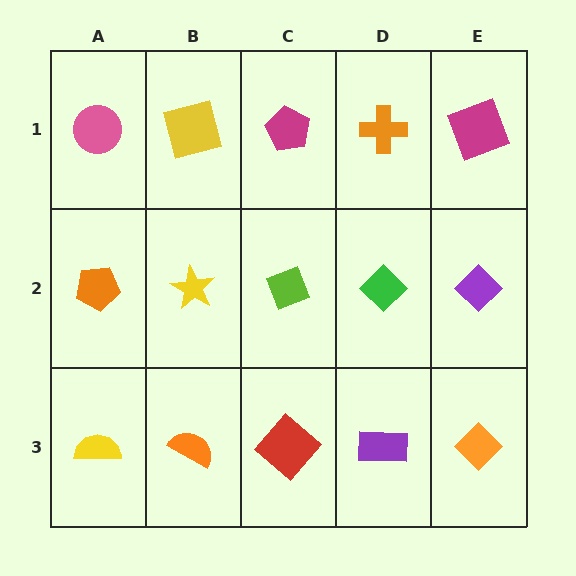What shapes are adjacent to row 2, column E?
A magenta square (row 1, column E), an orange diamond (row 3, column E), a green diamond (row 2, column D).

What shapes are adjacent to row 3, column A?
An orange pentagon (row 2, column A), an orange semicircle (row 3, column B).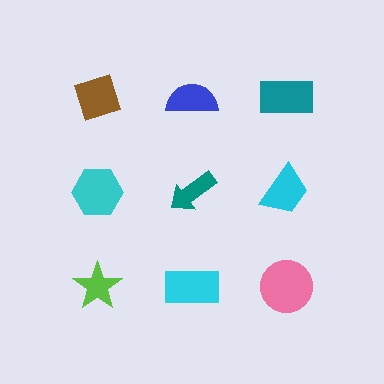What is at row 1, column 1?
A brown diamond.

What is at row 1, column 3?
A teal rectangle.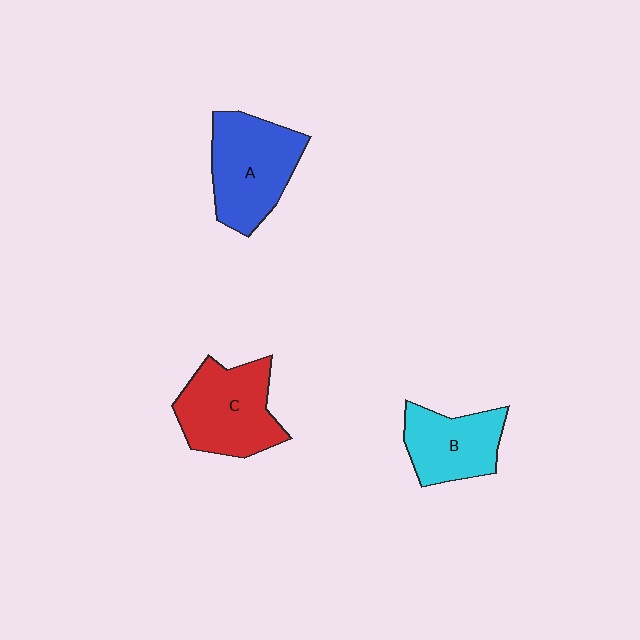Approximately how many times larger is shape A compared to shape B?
Approximately 1.3 times.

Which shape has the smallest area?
Shape B (cyan).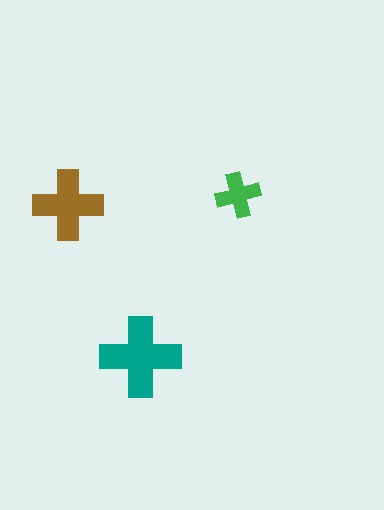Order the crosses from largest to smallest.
the teal one, the brown one, the green one.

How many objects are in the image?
There are 3 objects in the image.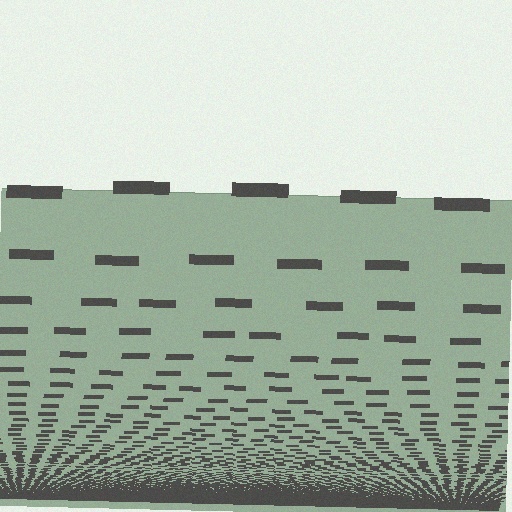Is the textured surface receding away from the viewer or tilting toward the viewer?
The surface appears to tilt toward the viewer. Texture elements get larger and sparser toward the top.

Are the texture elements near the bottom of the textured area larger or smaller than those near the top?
Smaller. The gradient is inverted — elements near the bottom are smaller and denser.